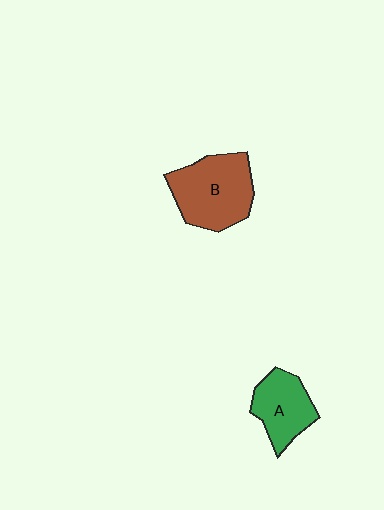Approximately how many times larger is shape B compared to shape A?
Approximately 1.5 times.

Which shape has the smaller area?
Shape A (green).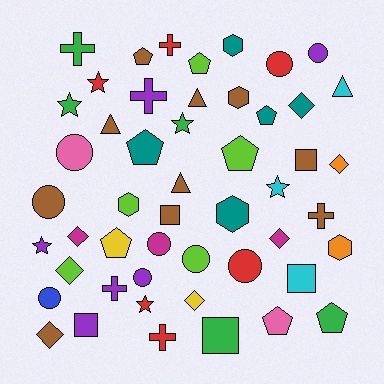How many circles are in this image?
There are 9 circles.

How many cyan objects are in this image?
There are 3 cyan objects.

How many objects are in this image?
There are 50 objects.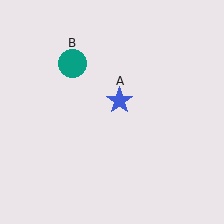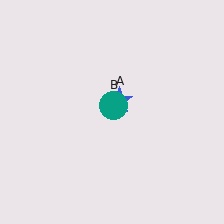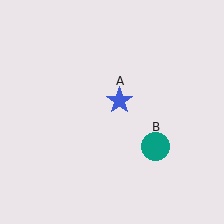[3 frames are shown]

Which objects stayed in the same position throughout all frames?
Blue star (object A) remained stationary.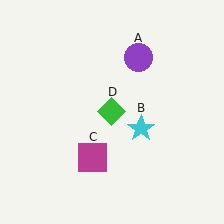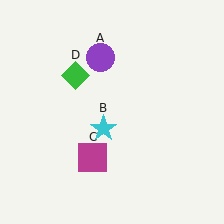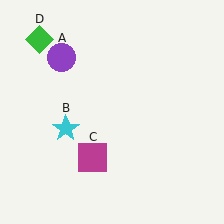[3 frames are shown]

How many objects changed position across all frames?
3 objects changed position: purple circle (object A), cyan star (object B), green diamond (object D).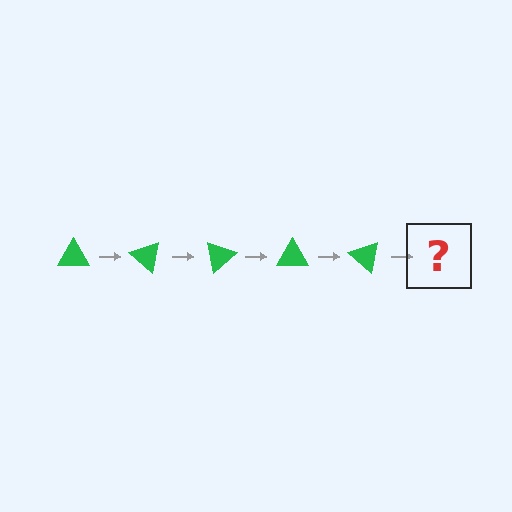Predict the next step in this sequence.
The next step is a green triangle rotated 200 degrees.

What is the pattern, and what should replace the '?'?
The pattern is that the triangle rotates 40 degrees each step. The '?' should be a green triangle rotated 200 degrees.